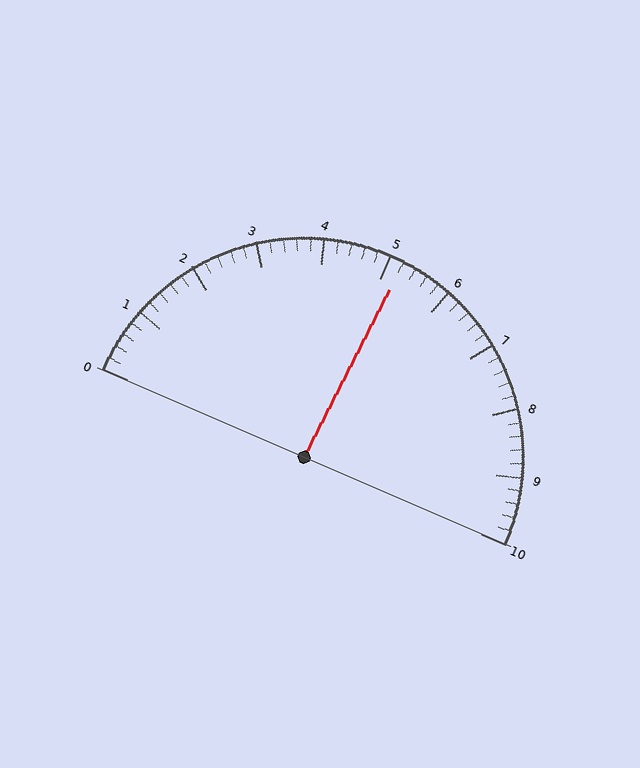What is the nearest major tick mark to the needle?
The nearest major tick mark is 5.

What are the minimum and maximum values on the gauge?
The gauge ranges from 0 to 10.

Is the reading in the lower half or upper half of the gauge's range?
The reading is in the upper half of the range (0 to 10).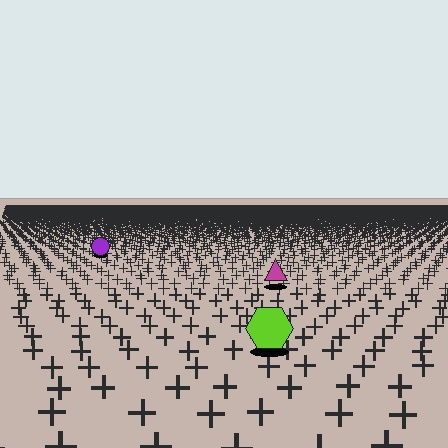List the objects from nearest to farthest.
From nearest to farthest: the lime hexagon, the magenta triangle, the purple circle.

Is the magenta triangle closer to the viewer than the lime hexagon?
No. The lime hexagon is closer — you can tell from the texture gradient: the ground texture is coarser near it.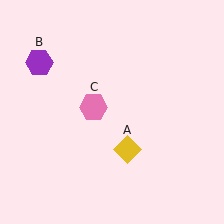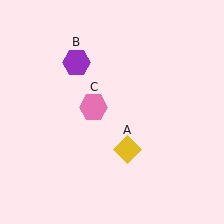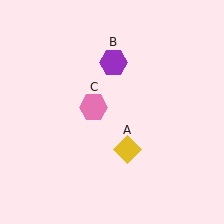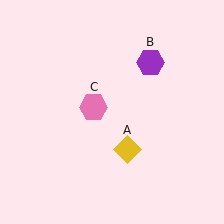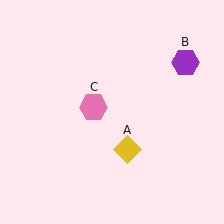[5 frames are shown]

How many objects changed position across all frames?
1 object changed position: purple hexagon (object B).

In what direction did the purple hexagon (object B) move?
The purple hexagon (object B) moved right.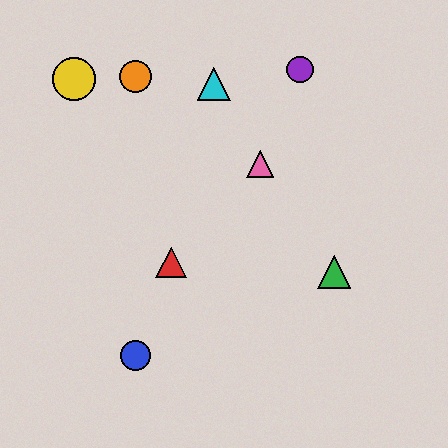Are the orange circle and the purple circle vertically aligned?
No, the orange circle is at x≈136 and the purple circle is at x≈300.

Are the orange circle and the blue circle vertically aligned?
Yes, both are at x≈136.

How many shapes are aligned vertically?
2 shapes (the blue circle, the orange circle) are aligned vertically.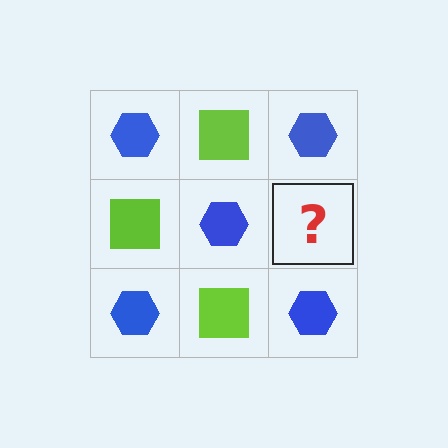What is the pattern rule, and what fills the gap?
The rule is that it alternates blue hexagon and lime square in a checkerboard pattern. The gap should be filled with a lime square.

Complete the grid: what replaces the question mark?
The question mark should be replaced with a lime square.